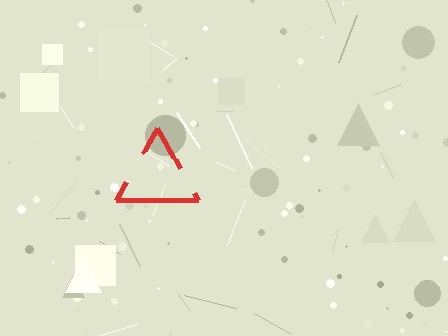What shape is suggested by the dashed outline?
The dashed outline suggests a triangle.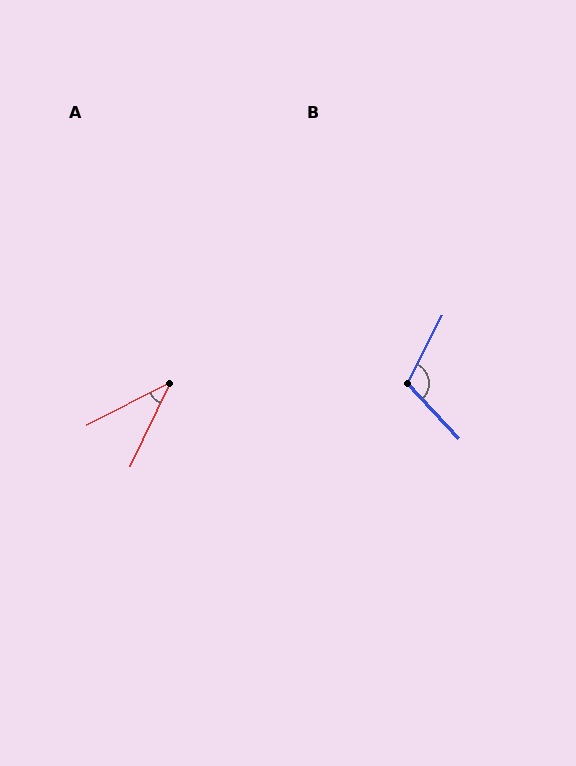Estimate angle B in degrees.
Approximately 109 degrees.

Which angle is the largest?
B, at approximately 109 degrees.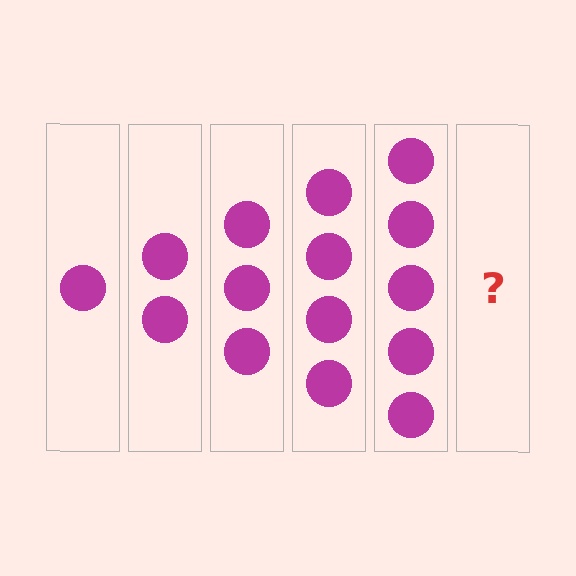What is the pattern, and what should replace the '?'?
The pattern is that each step adds one more circle. The '?' should be 6 circles.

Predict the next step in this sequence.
The next step is 6 circles.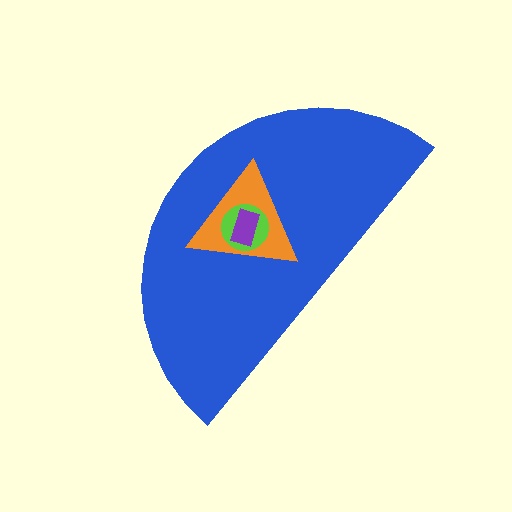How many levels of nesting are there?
4.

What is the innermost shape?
The purple rectangle.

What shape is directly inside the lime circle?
The purple rectangle.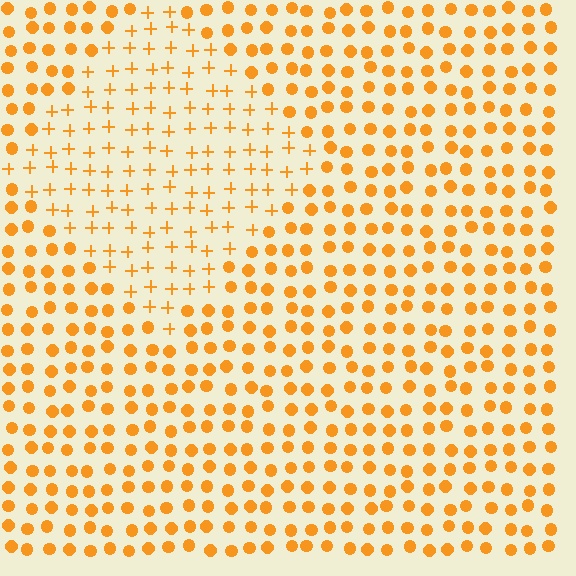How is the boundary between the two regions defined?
The boundary is defined by a change in element shape: plus signs inside vs. circles outside. All elements share the same color and spacing.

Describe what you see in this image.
The image is filled with small orange elements arranged in a uniform grid. A diamond-shaped region contains plus signs, while the surrounding area contains circles. The boundary is defined purely by the change in element shape.